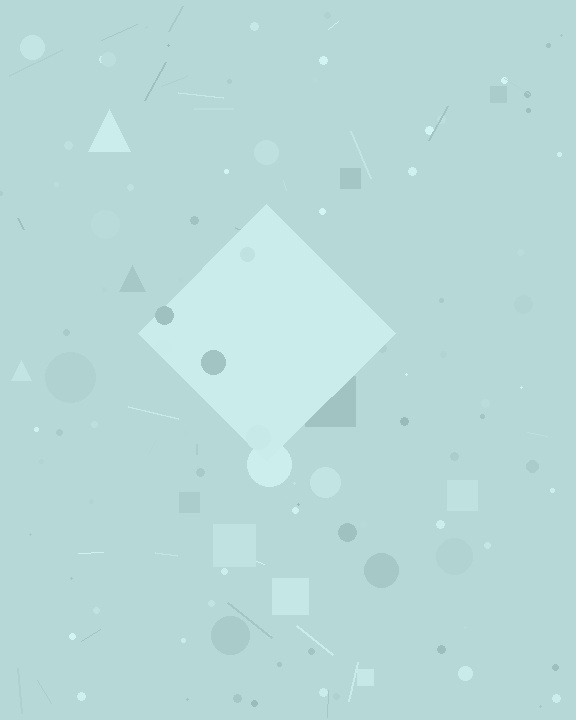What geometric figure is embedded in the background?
A diamond is embedded in the background.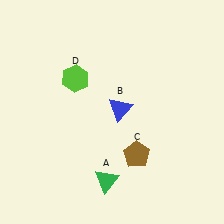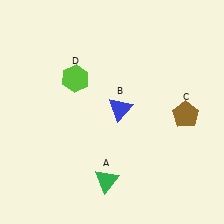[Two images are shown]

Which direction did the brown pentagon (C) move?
The brown pentagon (C) moved right.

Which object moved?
The brown pentagon (C) moved right.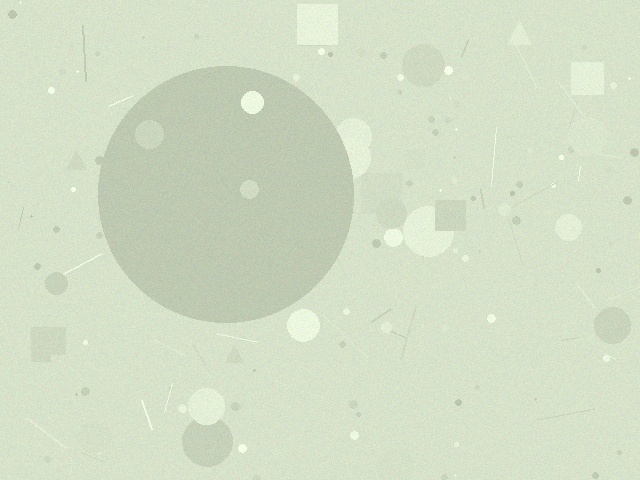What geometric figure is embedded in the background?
A circle is embedded in the background.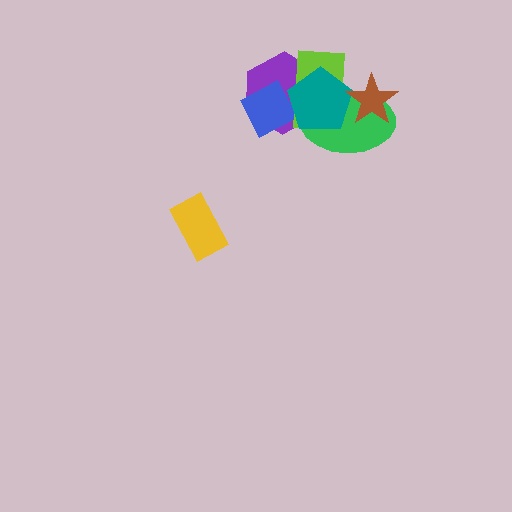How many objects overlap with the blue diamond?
3 objects overlap with the blue diamond.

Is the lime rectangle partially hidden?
Yes, it is partially covered by another shape.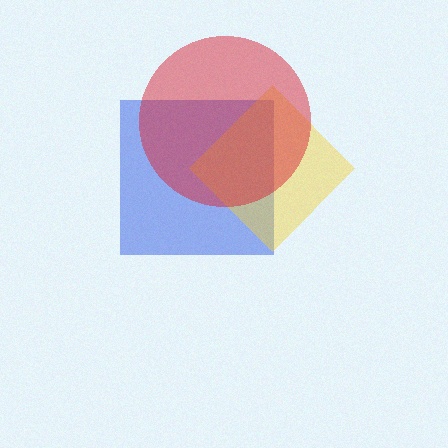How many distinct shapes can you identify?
There are 3 distinct shapes: a blue square, a yellow diamond, a red circle.